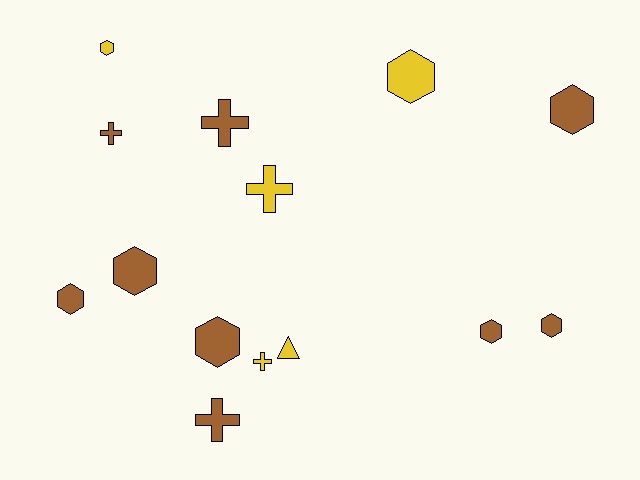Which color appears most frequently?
Brown, with 9 objects.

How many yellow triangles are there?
There is 1 yellow triangle.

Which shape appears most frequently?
Hexagon, with 8 objects.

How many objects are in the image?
There are 14 objects.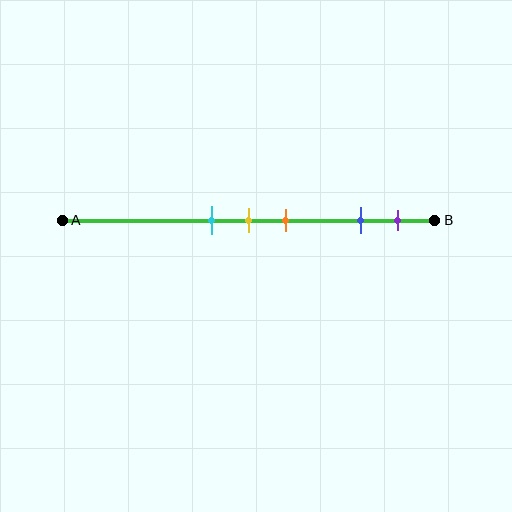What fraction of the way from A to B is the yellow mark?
The yellow mark is approximately 50% (0.5) of the way from A to B.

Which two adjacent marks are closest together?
The cyan and yellow marks are the closest adjacent pair.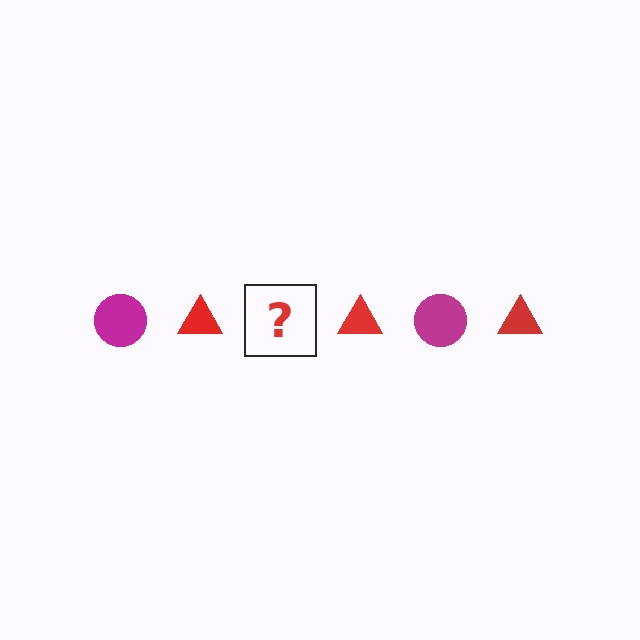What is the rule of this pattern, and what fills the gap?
The rule is that the pattern alternates between magenta circle and red triangle. The gap should be filled with a magenta circle.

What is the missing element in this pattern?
The missing element is a magenta circle.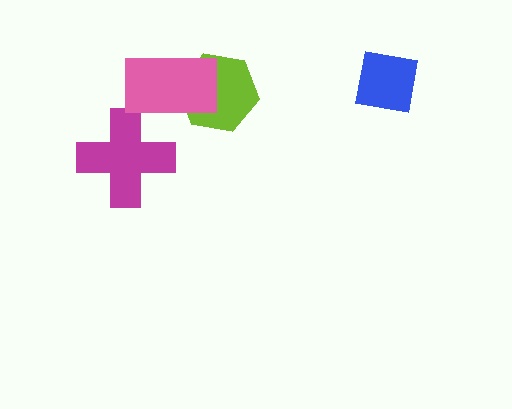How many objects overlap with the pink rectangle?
2 objects overlap with the pink rectangle.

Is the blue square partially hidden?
No, no other shape covers it.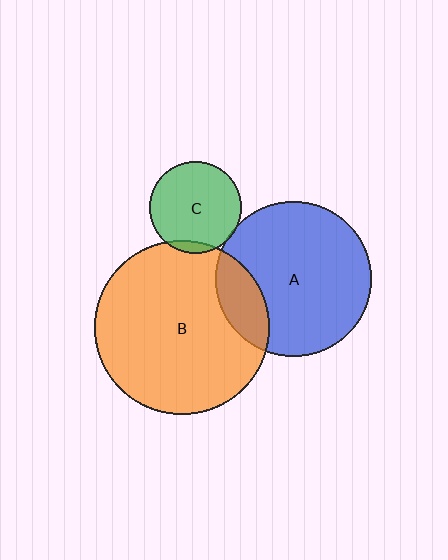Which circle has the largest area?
Circle B (orange).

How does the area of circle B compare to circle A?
Approximately 1.3 times.